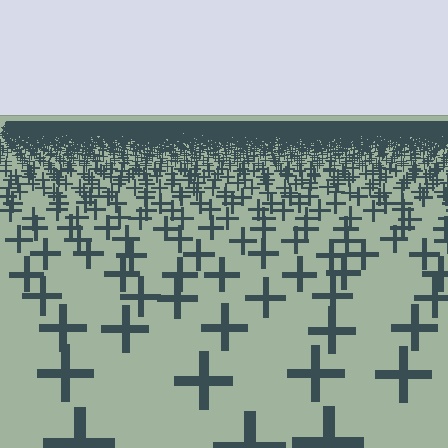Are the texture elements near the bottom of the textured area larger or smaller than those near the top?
Larger. Near the bottom, elements are closer to the viewer and appear at a bigger on-screen size.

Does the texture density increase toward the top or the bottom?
Density increases toward the top.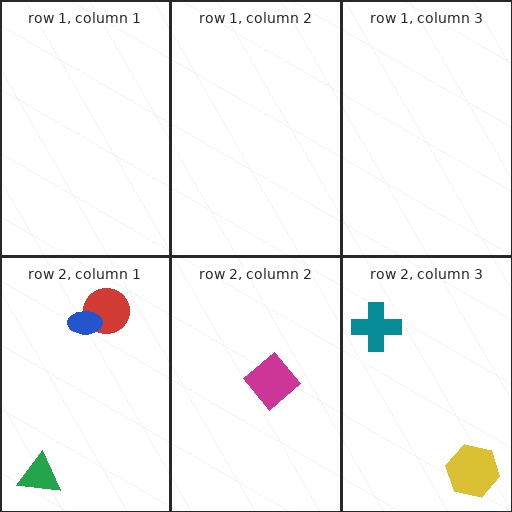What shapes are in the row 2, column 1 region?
The red circle, the green triangle, the blue ellipse.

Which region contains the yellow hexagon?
The row 2, column 3 region.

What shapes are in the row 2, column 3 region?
The teal cross, the yellow hexagon.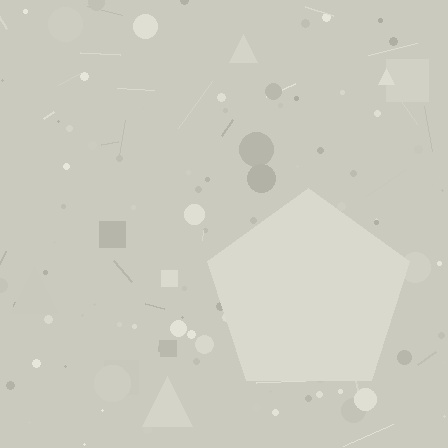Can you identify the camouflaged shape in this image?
The camouflaged shape is a pentagon.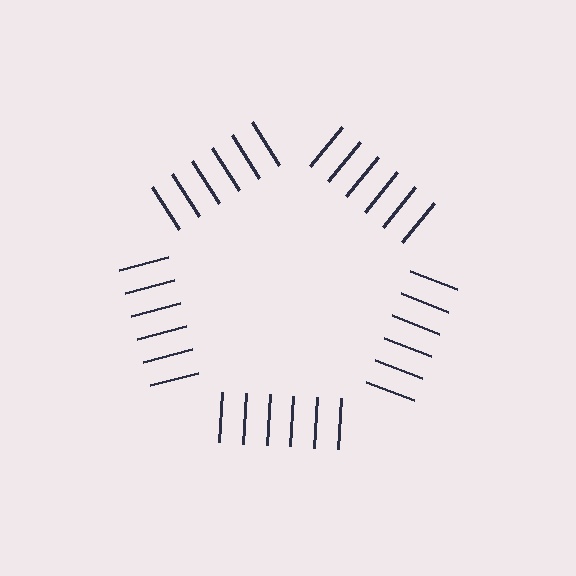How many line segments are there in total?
30 — 6 along each of the 5 edges.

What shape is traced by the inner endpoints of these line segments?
An illusory pentagon — the line segments terminate on its edges but no continuous stroke is drawn.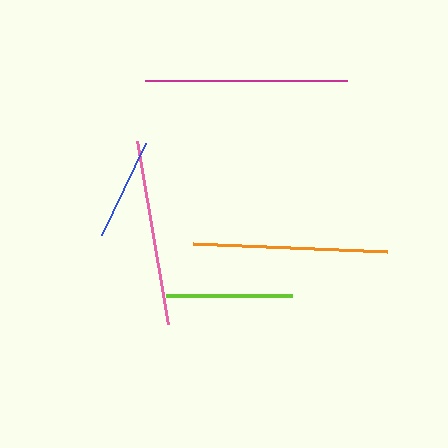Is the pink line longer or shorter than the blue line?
The pink line is longer than the blue line.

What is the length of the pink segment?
The pink segment is approximately 185 pixels long.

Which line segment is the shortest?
The blue line is the shortest at approximately 103 pixels.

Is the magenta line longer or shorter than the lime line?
The magenta line is longer than the lime line.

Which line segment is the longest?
The magenta line is the longest at approximately 202 pixels.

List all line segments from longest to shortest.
From longest to shortest: magenta, orange, pink, lime, blue.